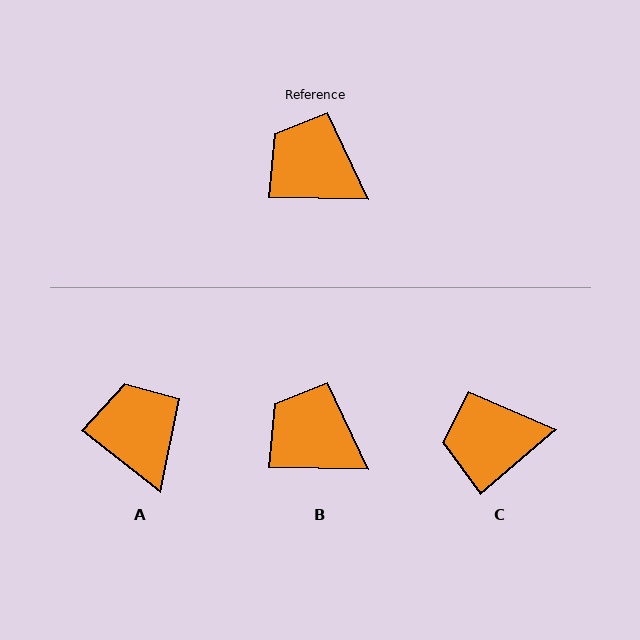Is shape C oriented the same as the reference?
No, it is off by about 41 degrees.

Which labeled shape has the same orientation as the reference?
B.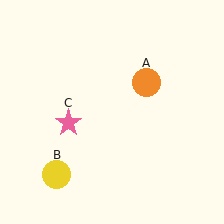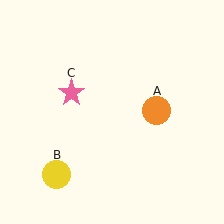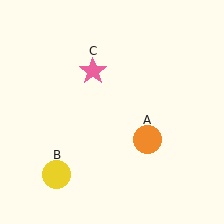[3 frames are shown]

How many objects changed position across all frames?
2 objects changed position: orange circle (object A), pink star (object C).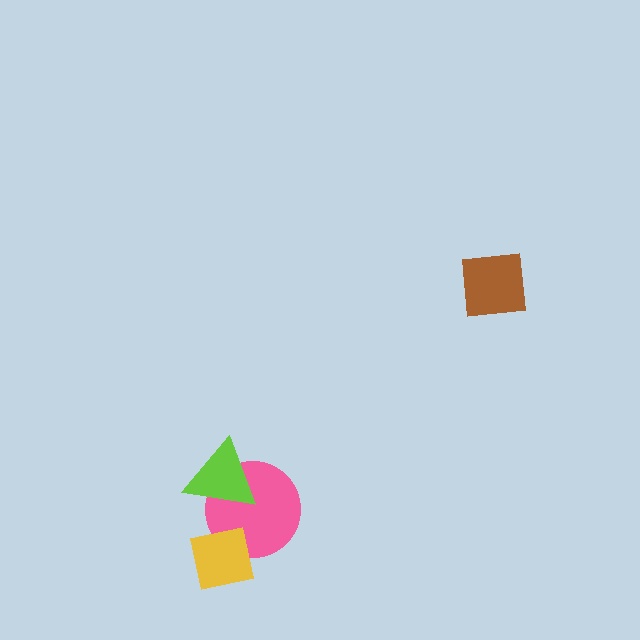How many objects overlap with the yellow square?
1 object overlaps with the yellow square.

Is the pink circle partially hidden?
Yes, it is partially covered by another shape.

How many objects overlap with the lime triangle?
1 object overlaps with the lime triangle.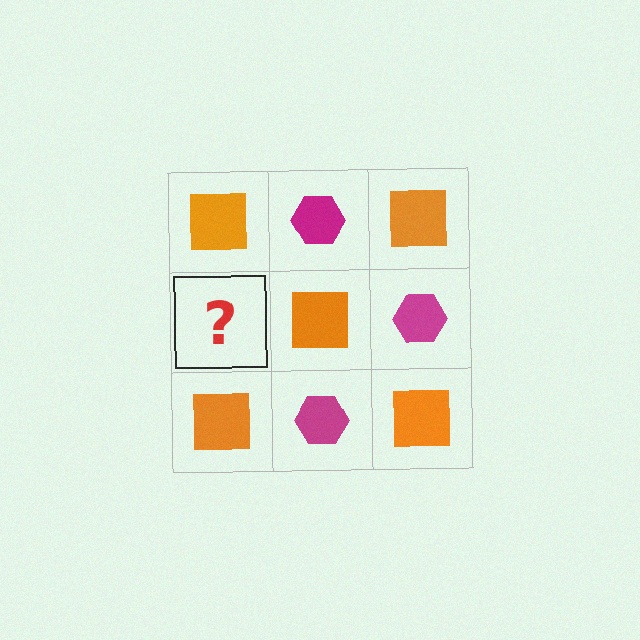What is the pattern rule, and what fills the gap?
The rule is that it alternates orange square and magenta hexagon in a checkerboard pattern. The gap should be filled with a magenta hexagon.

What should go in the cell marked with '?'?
The missing cell should contain a magenta hexagon.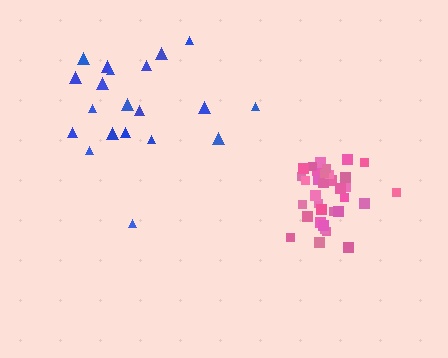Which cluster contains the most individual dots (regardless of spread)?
Pink (35).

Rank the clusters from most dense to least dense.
pink, blue.